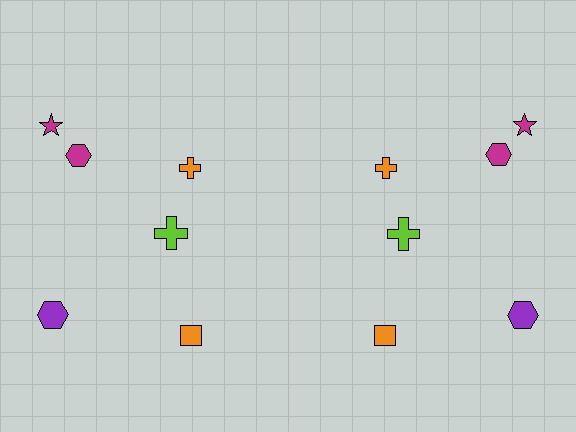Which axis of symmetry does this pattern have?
The pattern has a vertical axis of symmetry running through the center of the image.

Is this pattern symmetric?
Yes, this pattern has bilateral (reflection) symmetry.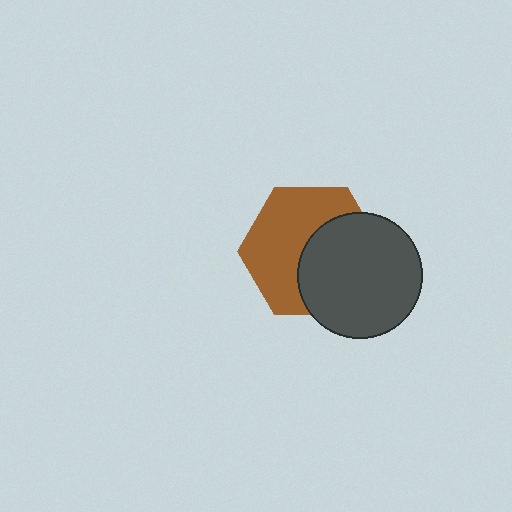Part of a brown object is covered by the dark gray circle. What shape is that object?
It is a hexagon.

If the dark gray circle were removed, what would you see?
You would see the complete brown hexagon.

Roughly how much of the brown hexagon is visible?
About half of it is visible (roughly 55%).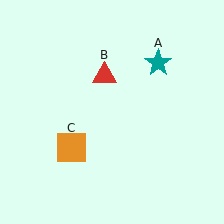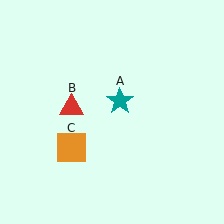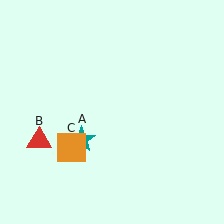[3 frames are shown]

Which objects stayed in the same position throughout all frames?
Orange square (object C) remained stationary.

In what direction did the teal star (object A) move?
The teal star (object A) moved down and to the left.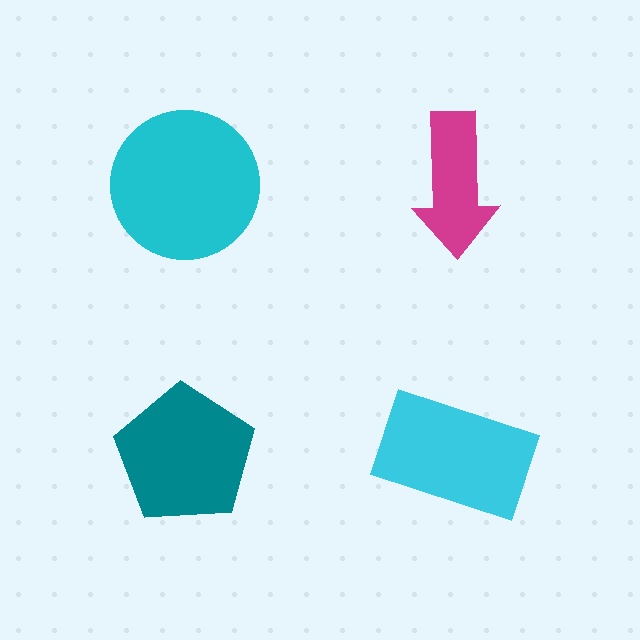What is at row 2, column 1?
A teal pentagon.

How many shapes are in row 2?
2 shapes.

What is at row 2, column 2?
A cyan rectangle.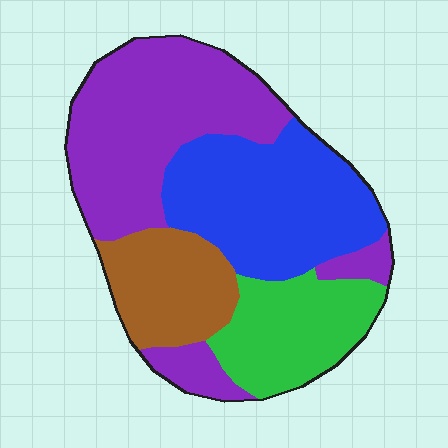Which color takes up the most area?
Purple, at roughly 40%.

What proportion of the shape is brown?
Brown takes up less than a quarter of the shape.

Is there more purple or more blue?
Purple.